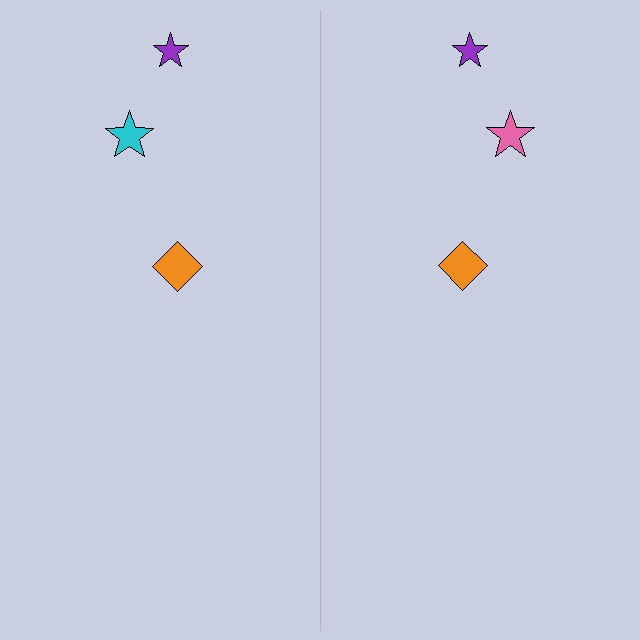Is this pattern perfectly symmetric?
No, the pattern is not perfectly symmetric. The pink star on the right side breaks the symmetry — its mirror counterpart is cyan.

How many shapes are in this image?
There are 6 shapes in this image.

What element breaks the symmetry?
The pink star on the right side breaks the symmetry — its mirror counterpart is cyan.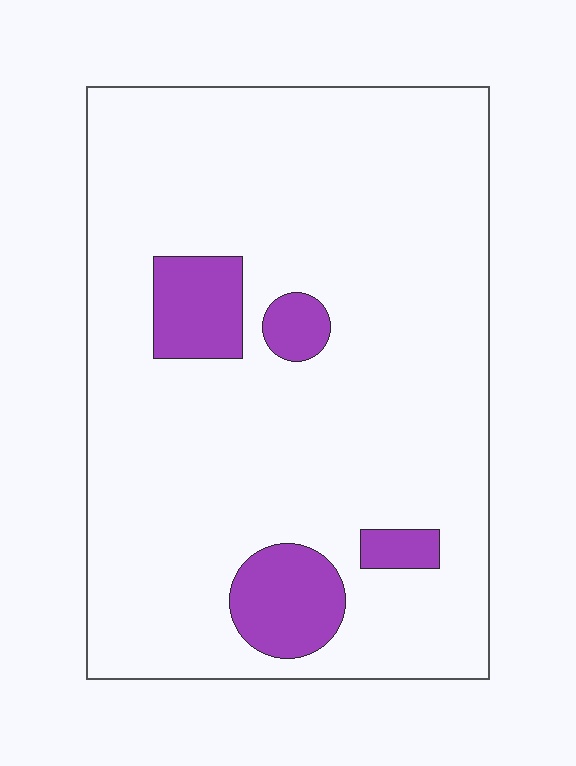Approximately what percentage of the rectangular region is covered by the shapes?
Approximately 10%.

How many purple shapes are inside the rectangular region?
4.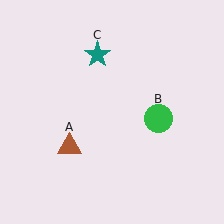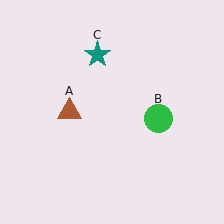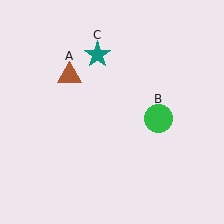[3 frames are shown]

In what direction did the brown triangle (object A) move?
The brown triangle (object A) moved up.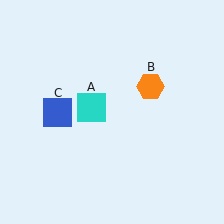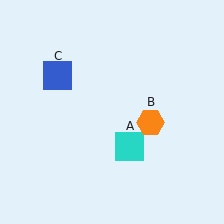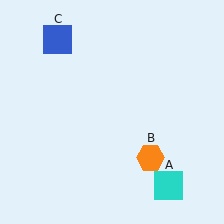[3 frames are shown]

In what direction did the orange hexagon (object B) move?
The orange hexagon (object B) moved down.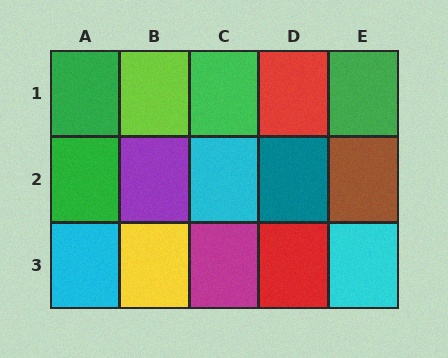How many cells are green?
4 cells are green.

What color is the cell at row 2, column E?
Brown.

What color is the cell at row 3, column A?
Cyan.